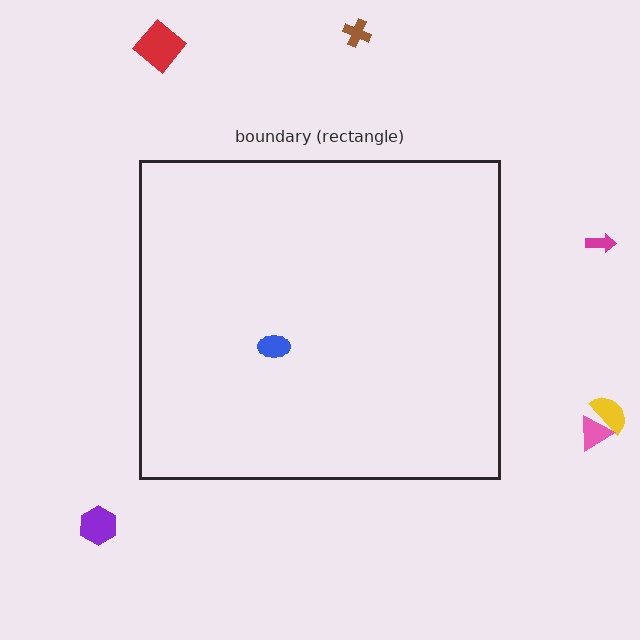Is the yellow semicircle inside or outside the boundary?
Outside.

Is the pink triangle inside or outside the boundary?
Outside.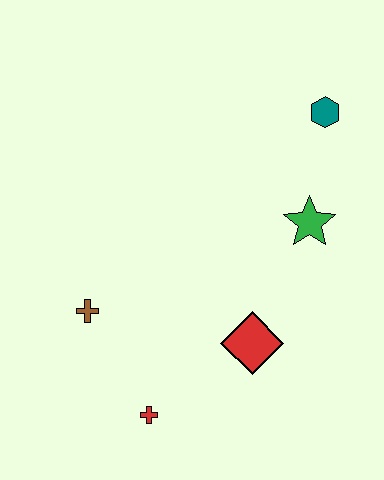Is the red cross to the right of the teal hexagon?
No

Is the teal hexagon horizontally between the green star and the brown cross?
No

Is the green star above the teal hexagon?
No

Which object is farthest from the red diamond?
The teal hexagon is farthest from the red diamond.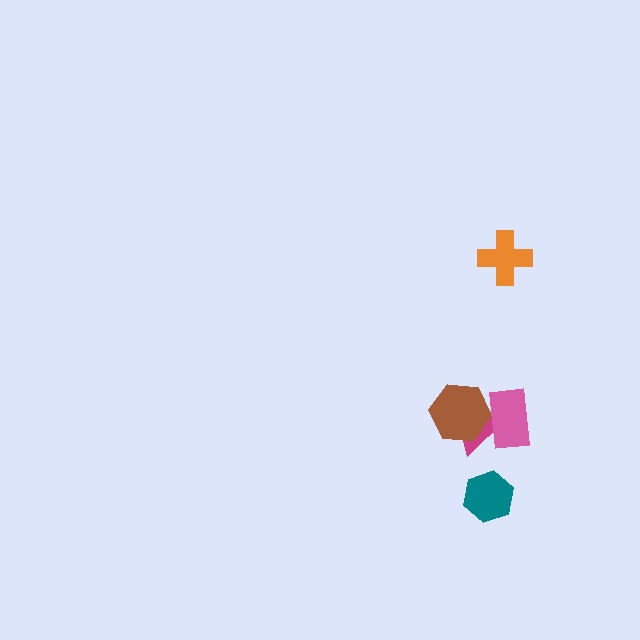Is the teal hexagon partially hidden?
No, no other shape covers it.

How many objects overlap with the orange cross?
0 objects overlap with the orange cross.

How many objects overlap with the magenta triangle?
2 objects overlap with the magenta triangle.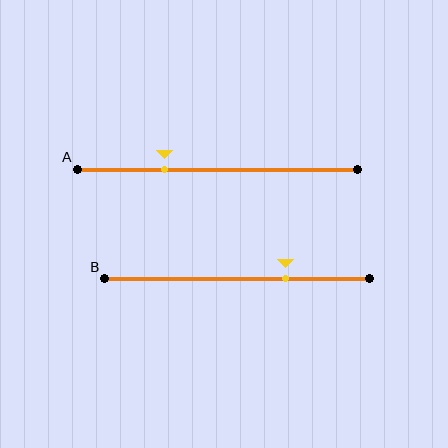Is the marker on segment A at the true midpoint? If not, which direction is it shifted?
No, the marker on segment A is shifted to the left by about 19% of the segment length.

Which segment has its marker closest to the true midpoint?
Segment B has its marker closest to the true midpoint.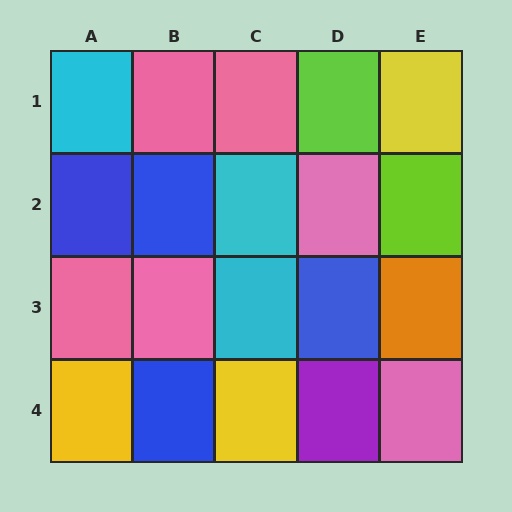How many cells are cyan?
3 cells are cyan.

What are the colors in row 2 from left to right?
Blue, blue, cyan, pink, lime.